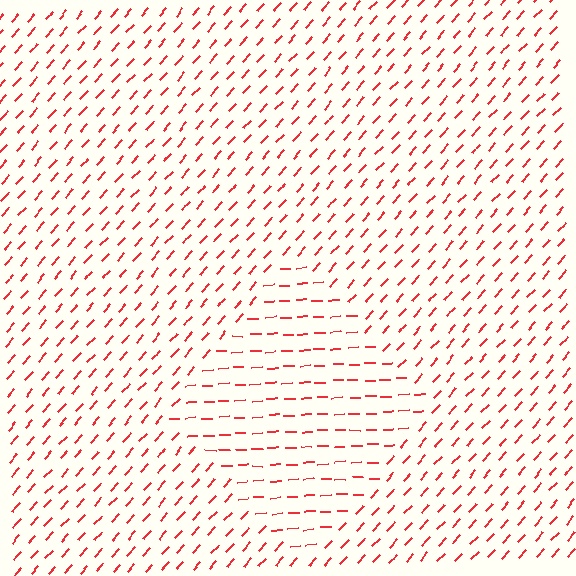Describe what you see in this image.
The image is filled with small red line segments. A diamond region in the image has lines oriented differently from the surrounding lines, creating a visible texture boundary.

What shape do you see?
I see a diamond.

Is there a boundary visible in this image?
Yes, there is a texture boundary formed by a change in line orientation.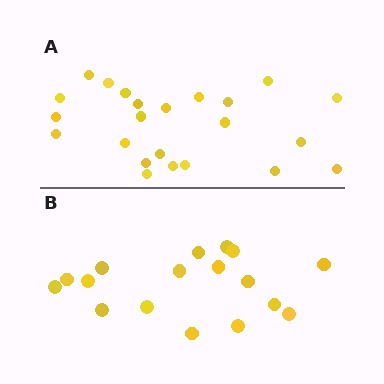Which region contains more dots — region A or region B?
Region A (the top region) has more dots.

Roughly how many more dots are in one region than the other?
Region A has about 6 more dots than region B.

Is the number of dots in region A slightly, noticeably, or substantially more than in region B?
Region A has noticeably more, but not dramatically so. The ratio is roughly 1.4 to 1.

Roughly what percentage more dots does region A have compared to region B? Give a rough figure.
About 35% more.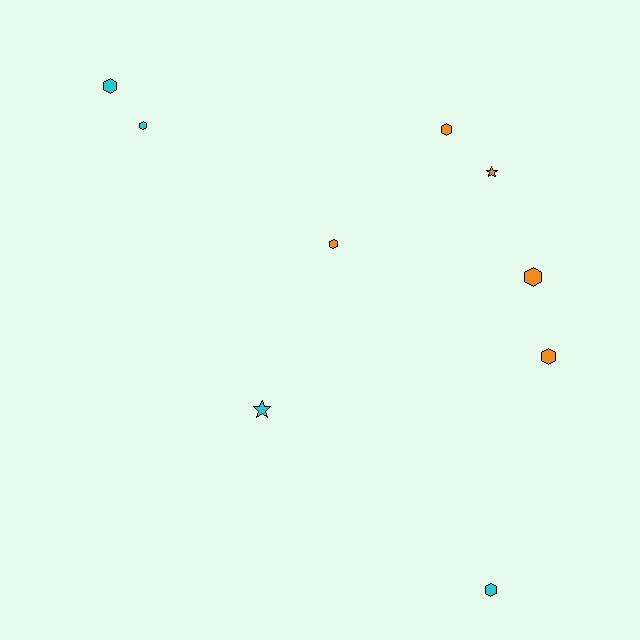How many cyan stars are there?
There is 1 cyan star.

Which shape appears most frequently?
Hexagon, with 7 objects.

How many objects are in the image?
There are 9 objects.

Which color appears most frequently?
Orange, with 5 objects.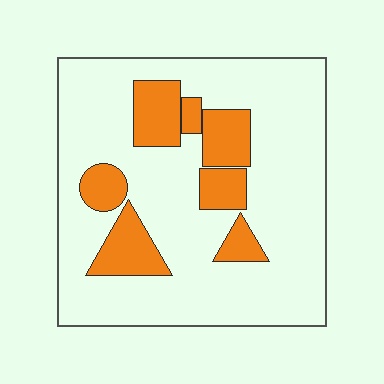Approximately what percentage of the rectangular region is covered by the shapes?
Approximately 20%.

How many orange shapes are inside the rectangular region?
7.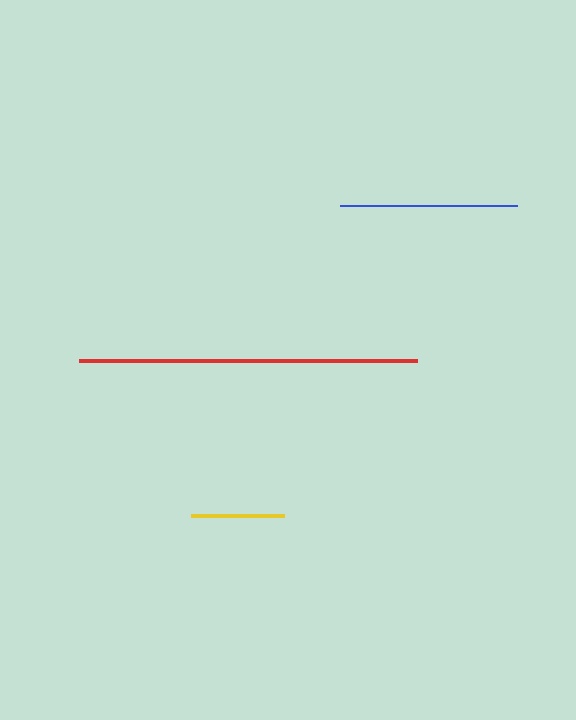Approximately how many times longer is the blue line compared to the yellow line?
The blue line is approximately 1.9 times the length of the yellow line.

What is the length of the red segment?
The red segment is approximately 338 pixels long.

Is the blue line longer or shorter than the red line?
The red line is longer than the blue line.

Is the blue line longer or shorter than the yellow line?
The blue line is longer than the yellow line.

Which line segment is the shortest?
The yellow line is the shortest at approximately 92 pixels.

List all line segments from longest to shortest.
From longest to shortest: red, blue, yellow.